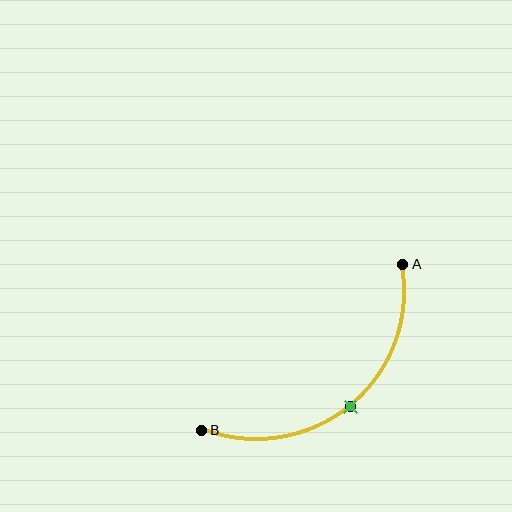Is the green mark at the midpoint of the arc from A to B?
Yes. The green mark lies on the arc at equal arc-length from both A and B — it is the arc midpoint.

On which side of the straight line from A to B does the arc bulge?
The arc bulges below and to the right of the straight line connecting A and B.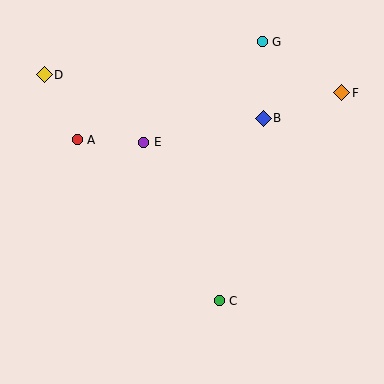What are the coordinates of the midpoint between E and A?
The midpoint between E and A is at (111, 141).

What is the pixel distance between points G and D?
The distance between G and D is 221 pixels.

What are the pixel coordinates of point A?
Point A is at (77, 140).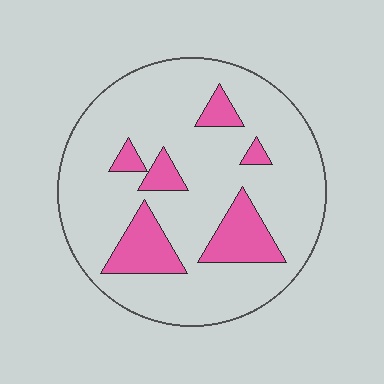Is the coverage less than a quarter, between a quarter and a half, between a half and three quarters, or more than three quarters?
Less than a quarter.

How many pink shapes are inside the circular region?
6.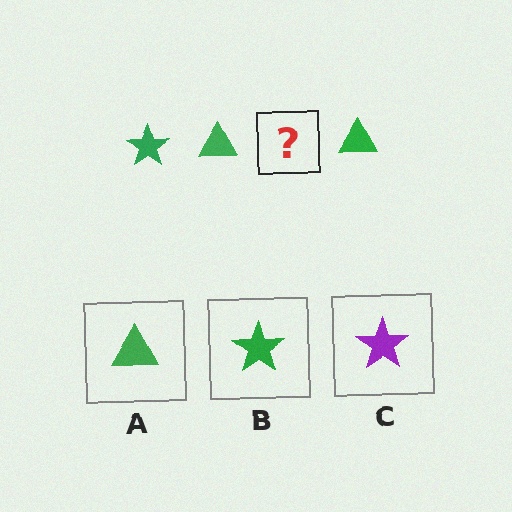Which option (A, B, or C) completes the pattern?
B.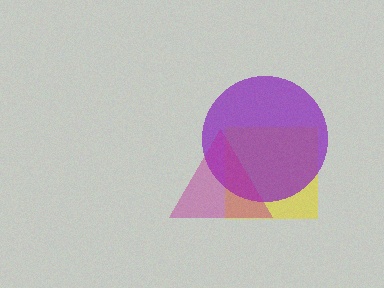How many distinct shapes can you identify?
There are 3 distinct shapes: a yellow square, a purple circle, a magenta triangle.